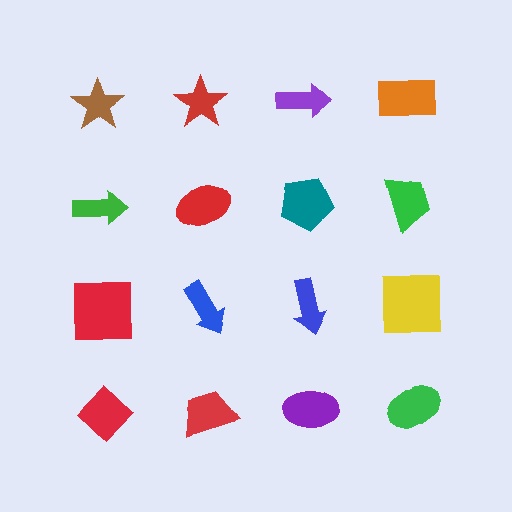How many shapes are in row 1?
4 shapes.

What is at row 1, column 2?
A red star.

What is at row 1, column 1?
A brown star.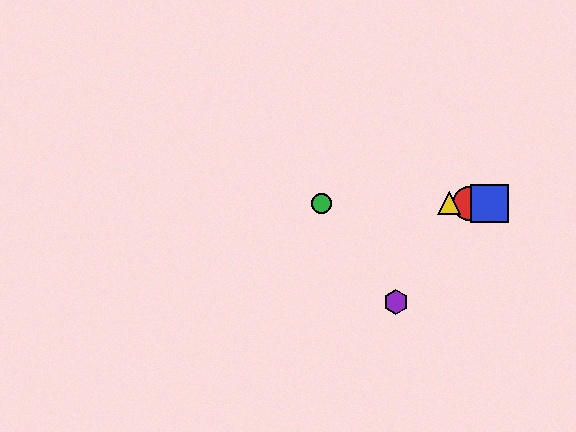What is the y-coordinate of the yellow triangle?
The yellow triangle is at y≈203.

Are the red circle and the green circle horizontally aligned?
Yes, both are at y≈203.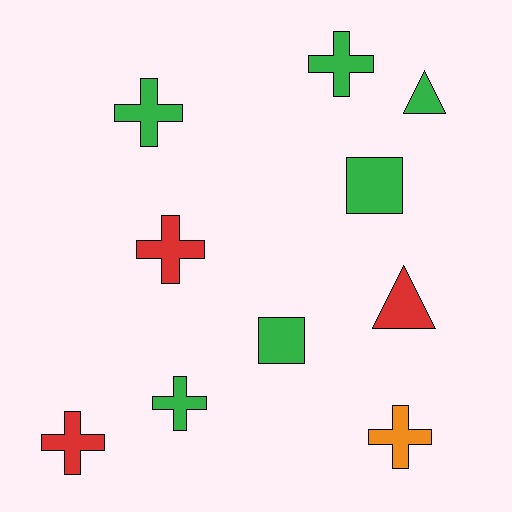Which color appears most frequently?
Green, with 6 objects.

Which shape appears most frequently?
Cross, with 6 objects.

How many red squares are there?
There are no red squares.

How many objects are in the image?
There are 10 objects.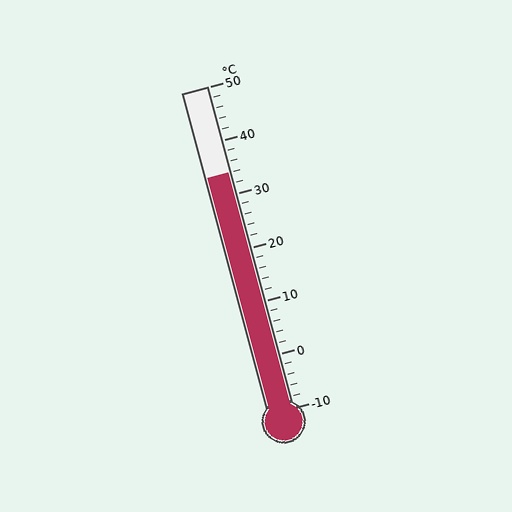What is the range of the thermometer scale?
The thermometer scale ranges from -10°C to 50°C.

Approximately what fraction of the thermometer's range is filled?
The thermometer is filled to approximately 75% of its range.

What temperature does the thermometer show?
The thermometer shows approximately 34°C.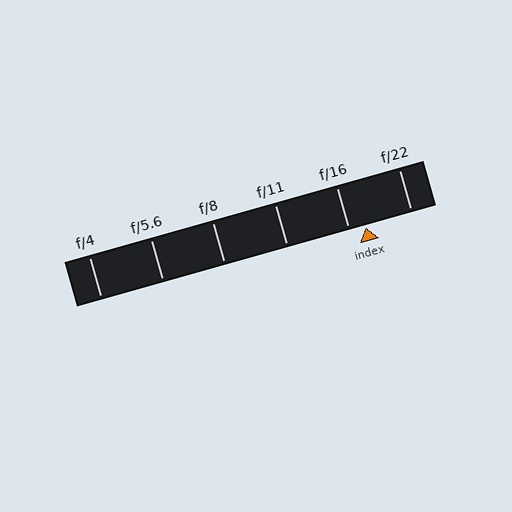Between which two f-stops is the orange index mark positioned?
The index mark is between f/16 and f/22.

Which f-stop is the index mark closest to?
The index mark is closest to f/16.